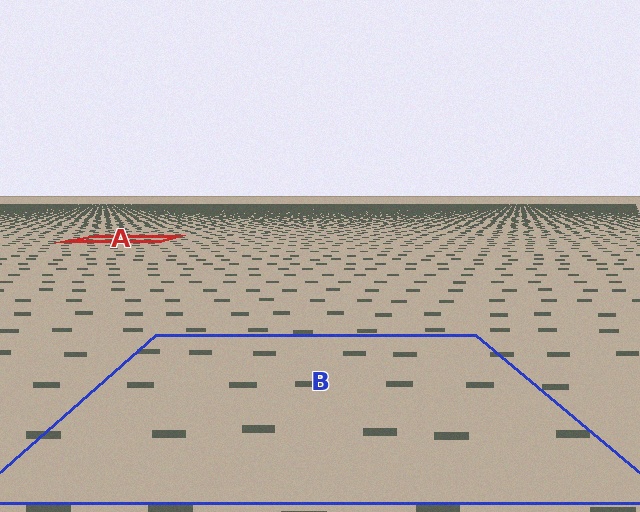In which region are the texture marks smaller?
The texture marks are smaller in region A, because it is farther away.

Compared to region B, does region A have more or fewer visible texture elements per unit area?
Region A has more texture elements per unit area — they are packed more densely because it is farther away.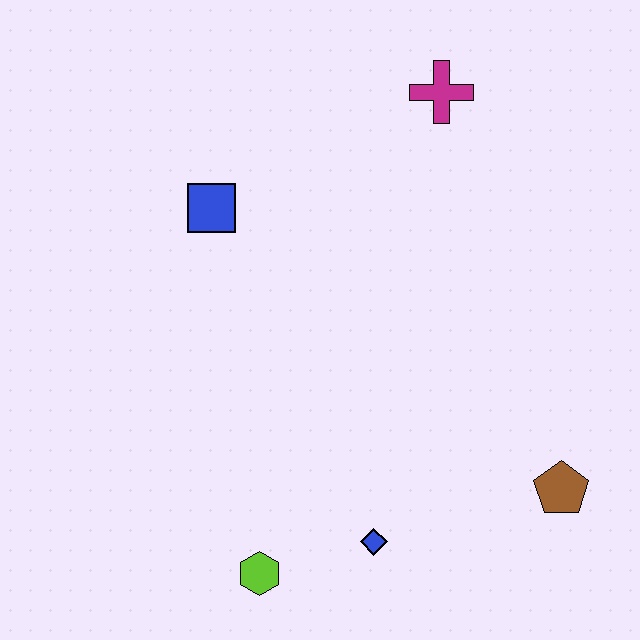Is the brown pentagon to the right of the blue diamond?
Yes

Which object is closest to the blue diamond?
The lime hexagon is closest to the blue diamond.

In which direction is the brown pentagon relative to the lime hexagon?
The brown pentagon is to the right of the lime hexagon.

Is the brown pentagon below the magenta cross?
Yes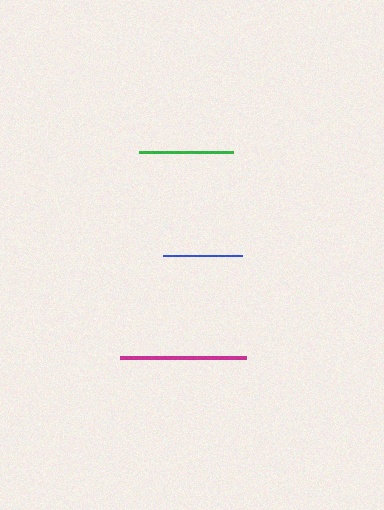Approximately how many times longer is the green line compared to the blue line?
The green line is approximately 1.2 times the length of the blue line.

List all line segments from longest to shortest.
From longest to shortest: magenta, green, blue.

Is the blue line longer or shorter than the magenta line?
The magenta line is longer than the blue line.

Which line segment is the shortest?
The blue line is the shortest at approximately 79 pixels.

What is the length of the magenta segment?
The magenta segment is approximately 126 pixels long.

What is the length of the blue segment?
The blue segment is approximately 79 pixels long.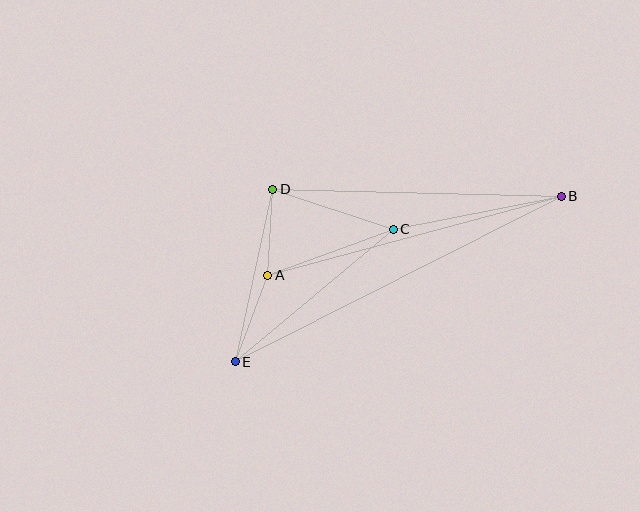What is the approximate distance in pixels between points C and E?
The distance between C and E is approximately 206 pixels.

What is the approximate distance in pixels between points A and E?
The distance between A and E is approximately 92 pixels.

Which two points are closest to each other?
Points A and D are closest to each other.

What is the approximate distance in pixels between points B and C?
The distance between B and C is approximately 171 pixels.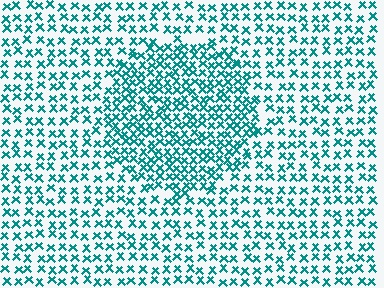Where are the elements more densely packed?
The elements are more densely packed inside the circle boundary.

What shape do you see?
I see a circle.